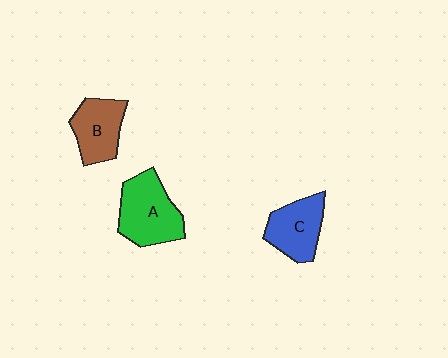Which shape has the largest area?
Shape A (green).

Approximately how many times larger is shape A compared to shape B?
Approximately 1.3 times.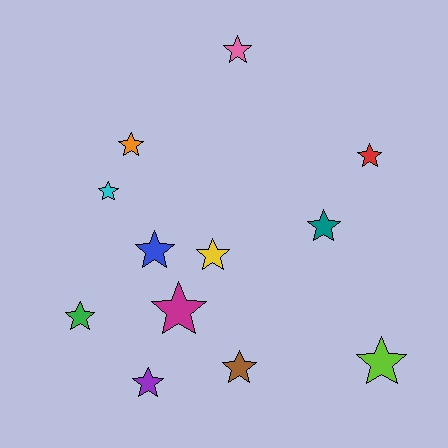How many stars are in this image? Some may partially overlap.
There are 12 stars.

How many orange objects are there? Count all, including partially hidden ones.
There is 1 orange object.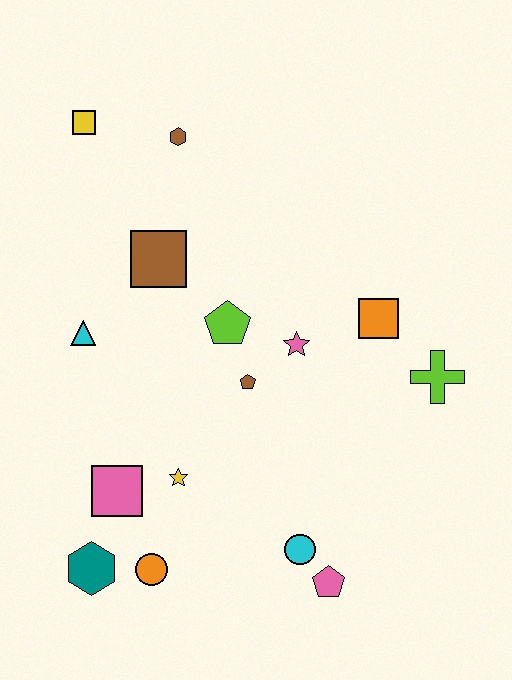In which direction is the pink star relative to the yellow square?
The pink star is below the yellow square.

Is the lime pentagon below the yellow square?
Yes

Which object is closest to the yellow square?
The brown hexagon is closest to the yellow square.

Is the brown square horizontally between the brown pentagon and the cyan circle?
No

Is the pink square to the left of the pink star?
Yes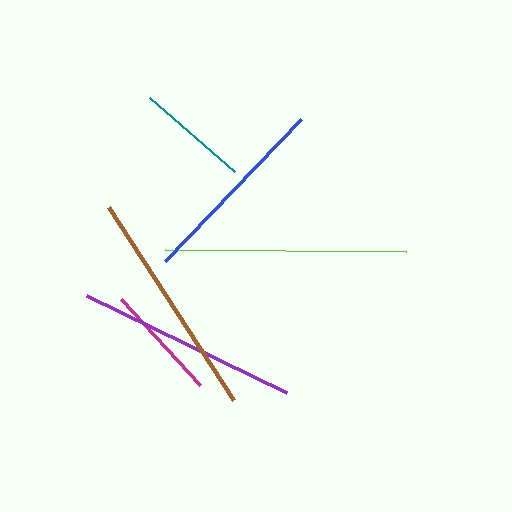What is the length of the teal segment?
The teal segment is approximately 113 pixels long.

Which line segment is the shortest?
The teal line is the shortest at approximately 113 pixels.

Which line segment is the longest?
The lime line is the longest at approximately 241 pixels.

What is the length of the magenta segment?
The magenta segment is approximately 117 pixels long.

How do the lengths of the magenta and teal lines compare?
The magenta and teal lines are approximately the same length.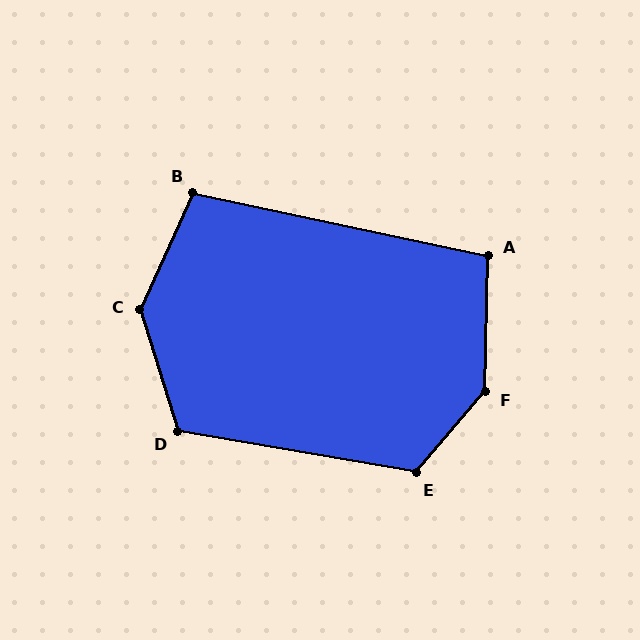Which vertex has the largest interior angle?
F, at approximately 141 degrees.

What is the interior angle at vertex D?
Approximately 117 degrees (obtuse).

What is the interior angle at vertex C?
Approximately 138 degrees (obtuse).